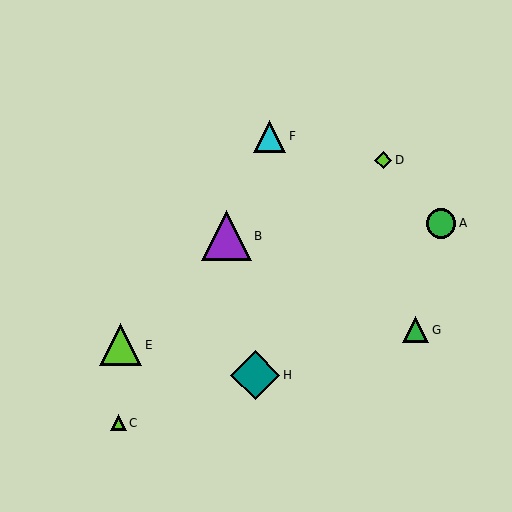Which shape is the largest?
The purple triangle (labeled B) is the largest.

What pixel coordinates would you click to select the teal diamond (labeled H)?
Click at (255, 375) to select the teal diamond H.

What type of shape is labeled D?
Shape D is a lime diamond.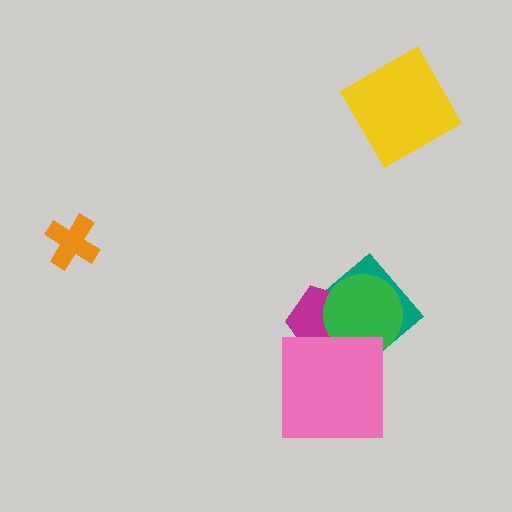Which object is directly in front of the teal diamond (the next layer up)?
The magenta pentagon is directly in front of the teal diamond.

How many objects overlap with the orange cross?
0 objects overlap with the orange cross.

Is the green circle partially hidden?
Yes, it is partially covered by another shape.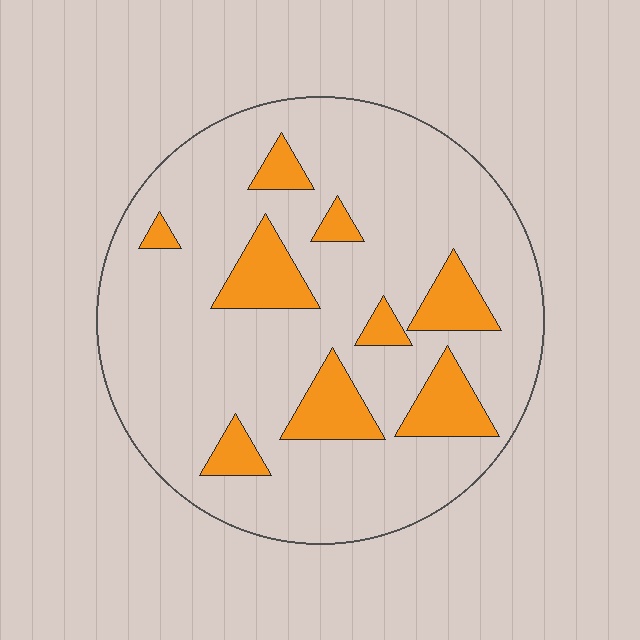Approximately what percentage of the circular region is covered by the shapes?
Approximately 15%.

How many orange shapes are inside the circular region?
9.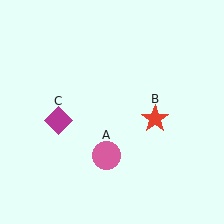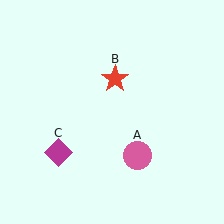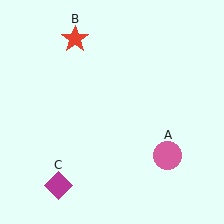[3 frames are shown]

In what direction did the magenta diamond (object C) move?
The magenta diamond (object C) moved down.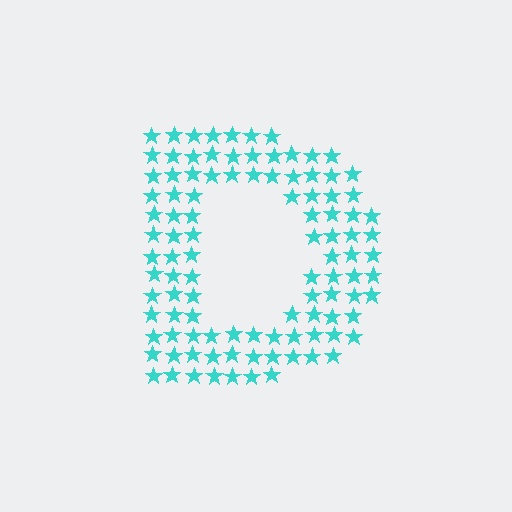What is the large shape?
The large shape is the letter D.